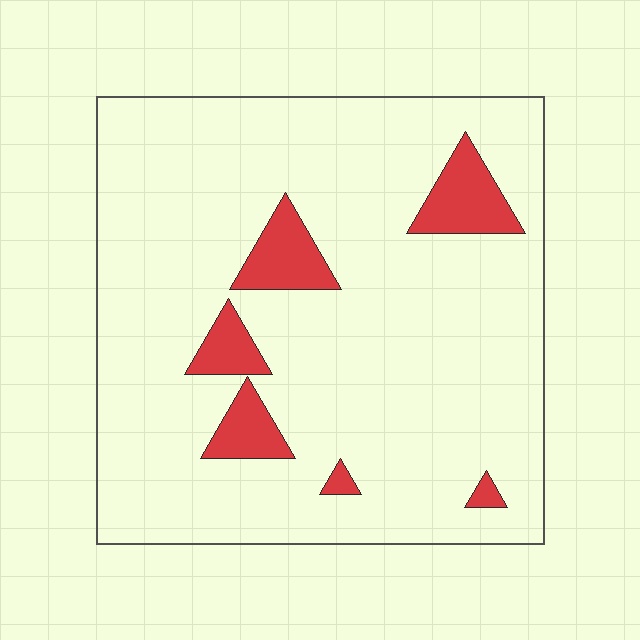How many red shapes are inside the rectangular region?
6.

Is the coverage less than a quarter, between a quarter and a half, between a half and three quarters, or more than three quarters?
Less than a quarter.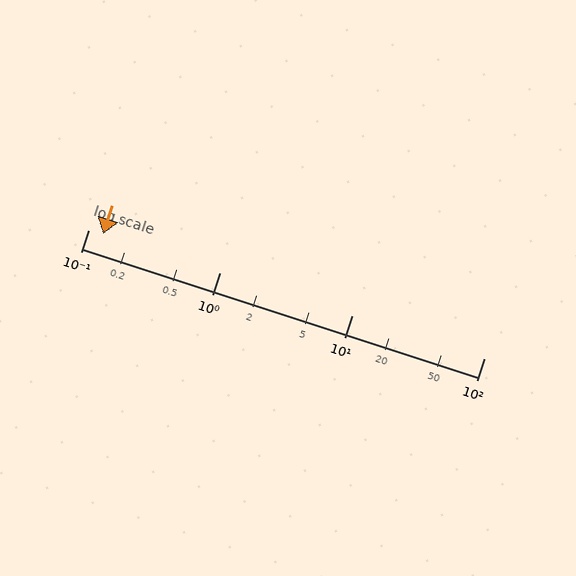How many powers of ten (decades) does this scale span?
The scale spans 3 decades, from 0.1 to 100.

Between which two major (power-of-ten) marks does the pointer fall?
The pointer is between 0.1 and 1.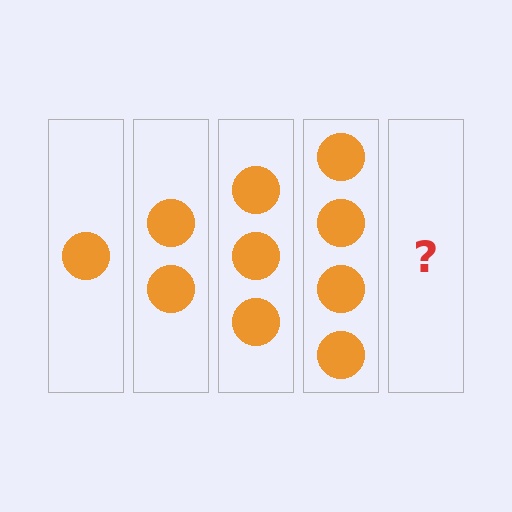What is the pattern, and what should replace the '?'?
The pattern is that each step adds one more circle. The '?' should be 5 circles.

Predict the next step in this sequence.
The next step is 5 circles.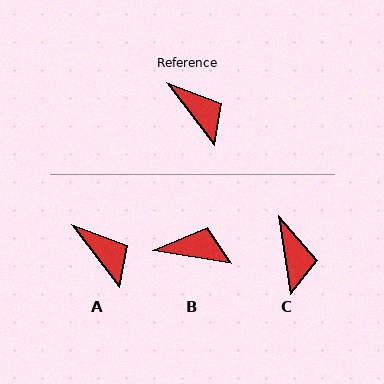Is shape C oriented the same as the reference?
No, it is off by about 28 degrees.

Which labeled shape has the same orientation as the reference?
A.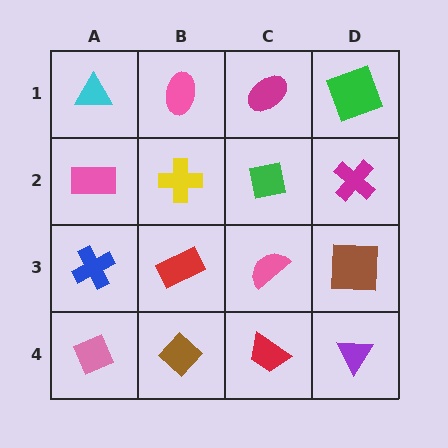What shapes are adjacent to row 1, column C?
A green square (row 2, column C), a pink ellipse (row 1, column B), a green square (row 1, column D).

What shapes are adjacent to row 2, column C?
A magenta ellipse (row 1, column C), a pink semicircle (row 3, column C), a yellow cross (row 2, column B), a magenta cross (row 2, column D).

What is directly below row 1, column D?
A magenta cross.